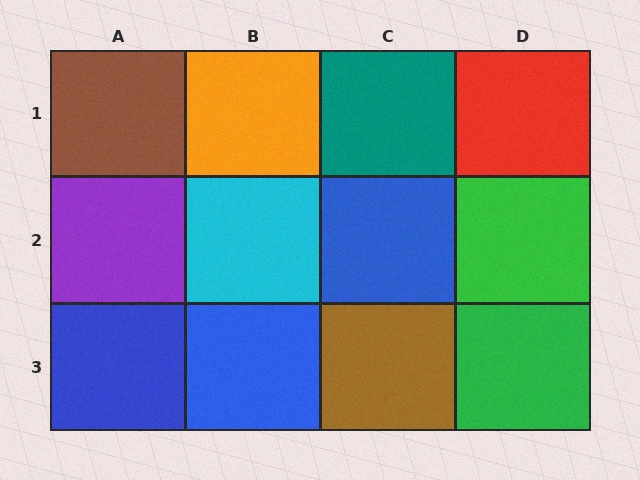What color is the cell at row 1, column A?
Brown.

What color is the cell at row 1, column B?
Orange.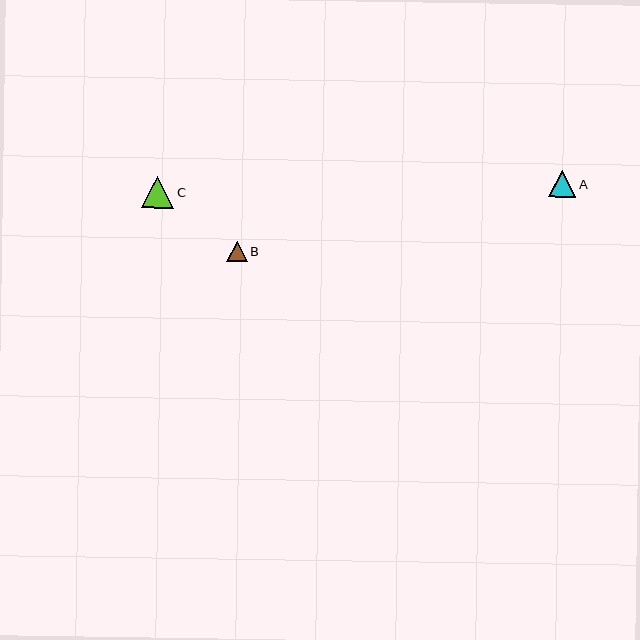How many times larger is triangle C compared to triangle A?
Triangle C is approximately 1.2 times the size of triangle A.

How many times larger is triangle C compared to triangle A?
Triangle C is approximately 1.2 times the size of triangle A.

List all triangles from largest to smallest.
From largest to smallest: C, A, B.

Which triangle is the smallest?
Triangle B is the smallest with a size of approximately 20 pixels.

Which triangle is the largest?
Triangle C is the largest with a size of approximately 32 pixels.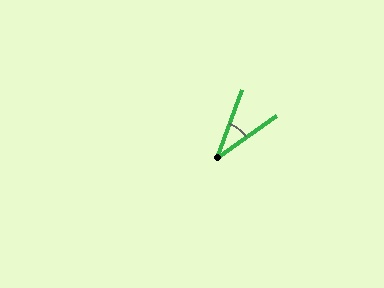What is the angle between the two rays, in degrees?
Approximately 35 degrees.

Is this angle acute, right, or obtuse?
It is acute.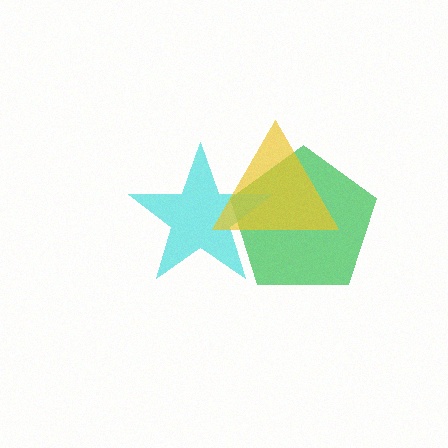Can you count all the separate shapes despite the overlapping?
Yes, there are 3 separate shapes.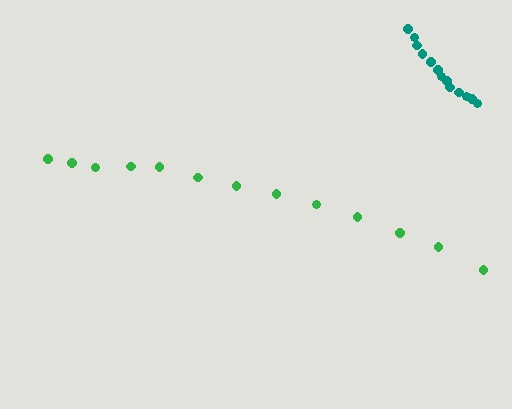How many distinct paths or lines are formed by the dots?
There are 2 distinct paths.